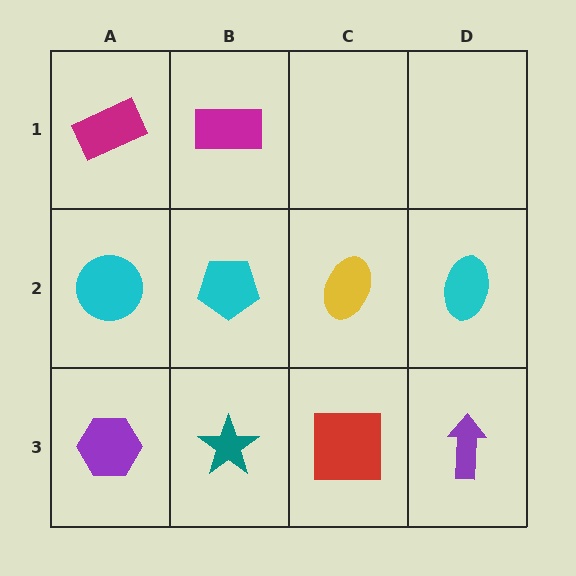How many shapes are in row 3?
4 shapes.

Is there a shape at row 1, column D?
No, that cell is empty.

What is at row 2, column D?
A cyan ellipse.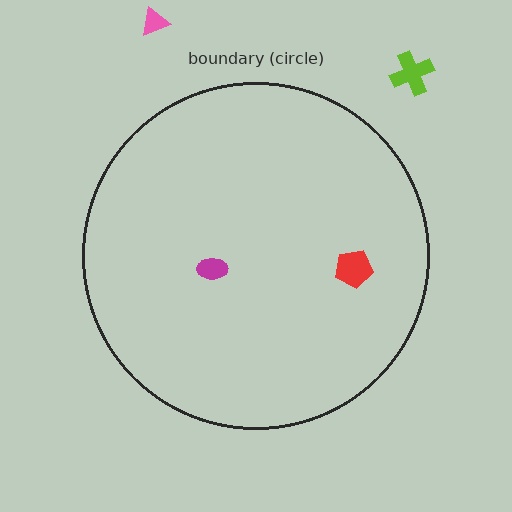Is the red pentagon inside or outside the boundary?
Inside.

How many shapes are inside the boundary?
2 inside, 2 outside.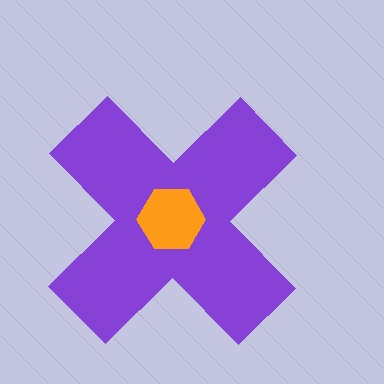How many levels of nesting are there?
2.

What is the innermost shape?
The orange hexagon.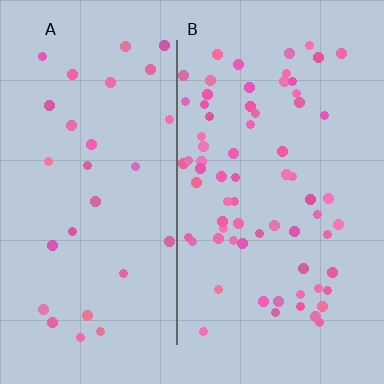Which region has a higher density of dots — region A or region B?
B (the right).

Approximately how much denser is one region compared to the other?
Approximately 2.4× — region B over region A.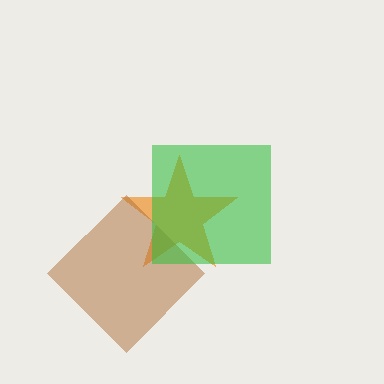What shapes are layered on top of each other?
The layered shapes are: an orange star, a brown diamond, a green square.